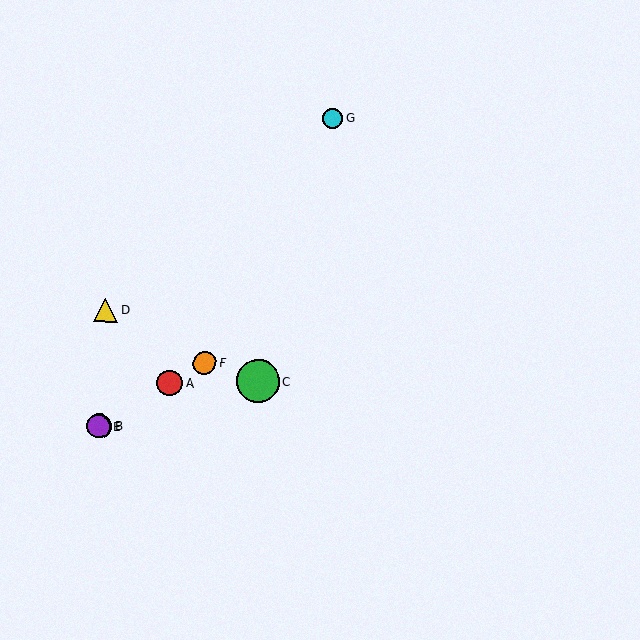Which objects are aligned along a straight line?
Objects A, B, E, F are aligned along a straight line.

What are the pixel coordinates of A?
Object A is at (170, 383).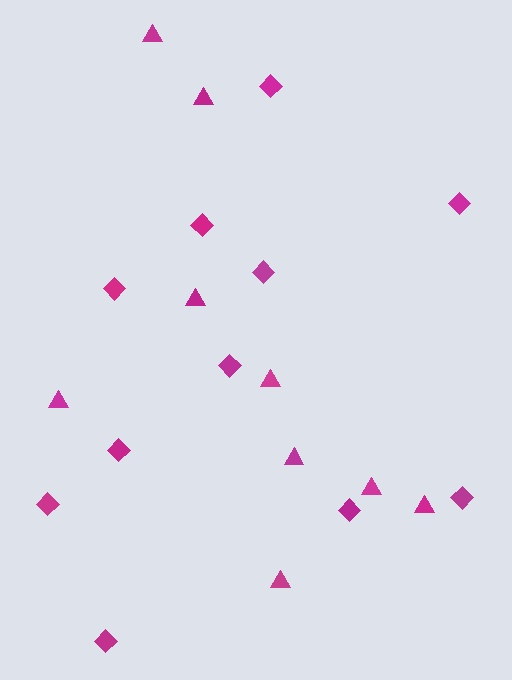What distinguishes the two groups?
There are 2 groups: one group of triangles (9) and one group of diamonds (11).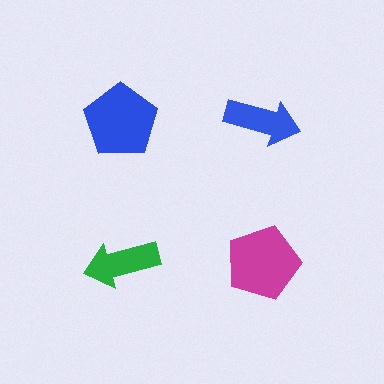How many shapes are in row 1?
2 shapes.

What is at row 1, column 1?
A blue pentagon.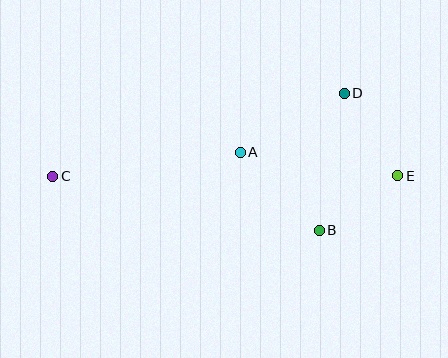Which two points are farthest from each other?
Points C and E are farthest from each other.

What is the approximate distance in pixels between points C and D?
The distance between C and D is approximately 303 pixels.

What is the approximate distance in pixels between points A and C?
The distance between A and C is approximately 189 pixels.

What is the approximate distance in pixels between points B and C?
The distance between B and C is approximately 272 pixels.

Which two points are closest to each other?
Points B and E are closest to each other.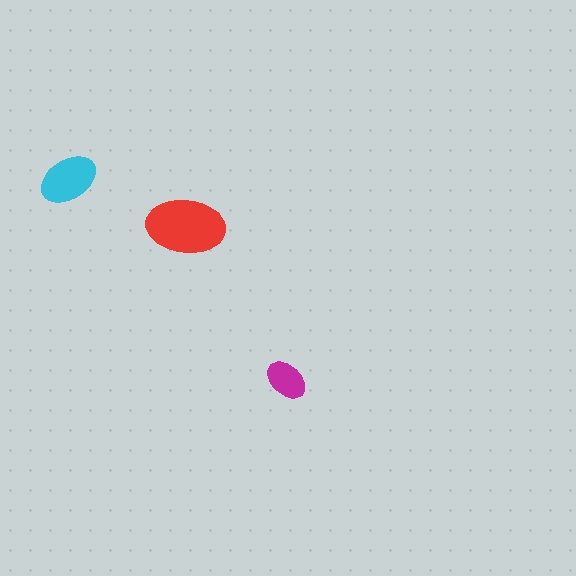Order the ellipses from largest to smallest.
the red one, the cyan one, the magenta one.